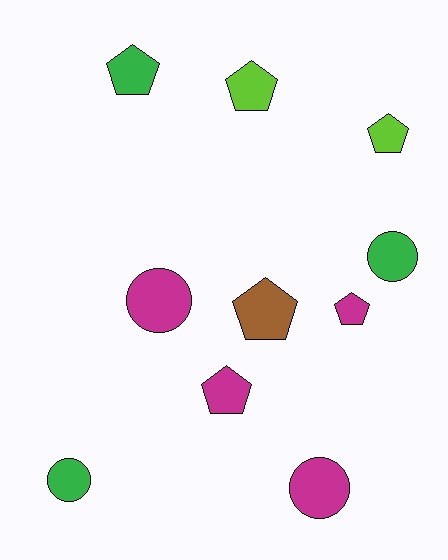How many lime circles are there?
There are no lime circles.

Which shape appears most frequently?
Pentagon, with 6 objects.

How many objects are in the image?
There are 10 objects.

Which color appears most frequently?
Magenta, with 4 objects.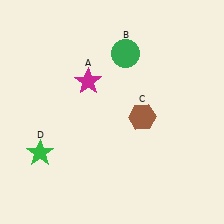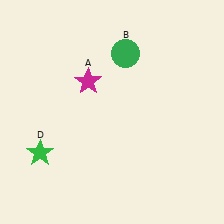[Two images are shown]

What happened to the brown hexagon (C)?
The brown hexagon (C) was removed in Image 2. It was in the bottom-right area of Image 1.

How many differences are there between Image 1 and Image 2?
There is 1 difference between the two images.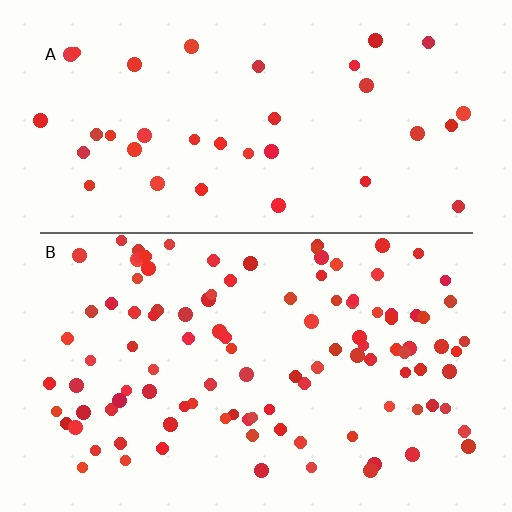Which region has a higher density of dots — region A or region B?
B (the bottom).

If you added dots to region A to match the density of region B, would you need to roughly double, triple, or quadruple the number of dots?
Approximately triple.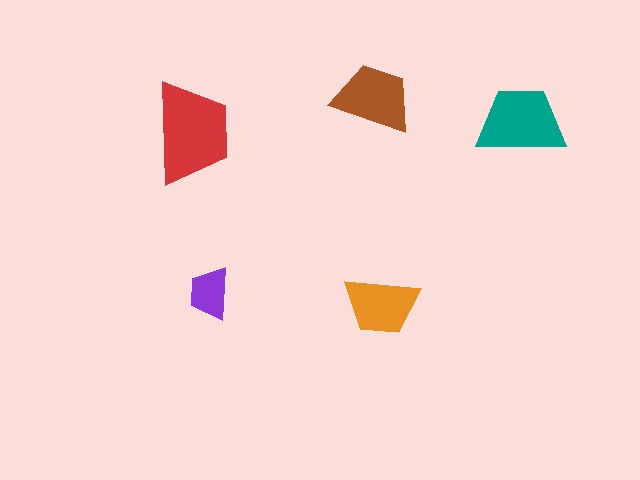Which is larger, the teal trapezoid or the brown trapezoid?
The teal one.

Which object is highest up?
The brown trapezoid is topmost.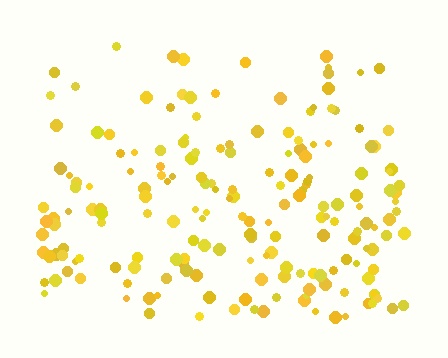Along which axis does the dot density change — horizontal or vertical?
Vertical.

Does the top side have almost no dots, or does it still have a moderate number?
Still a moderate number, just noticeably fewer than the bottom.